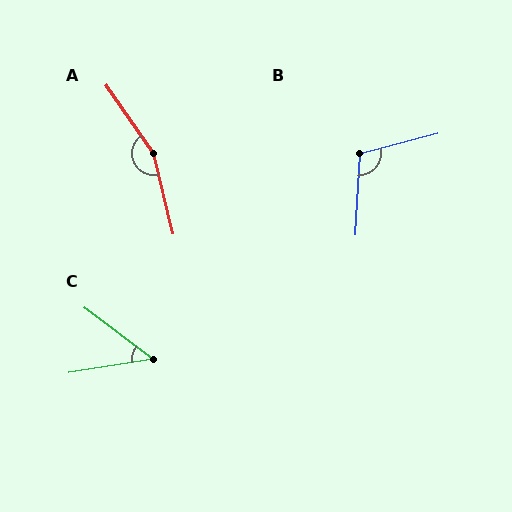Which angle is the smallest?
C, at approximately 47 degrees.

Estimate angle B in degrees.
Approximately 108 degrees.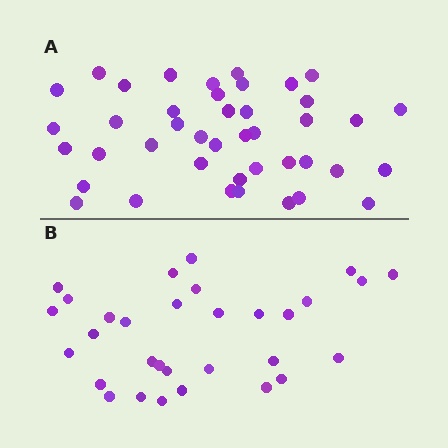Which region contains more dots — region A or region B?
Region A (the top region) has more dots.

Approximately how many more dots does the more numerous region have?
Region A has roughly 12 or so more dots than region B.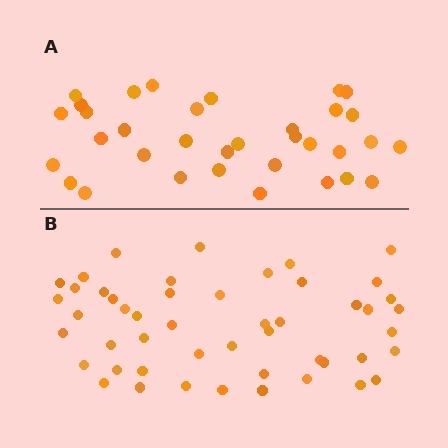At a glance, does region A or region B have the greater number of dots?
Region B (the bottom region) has more dots.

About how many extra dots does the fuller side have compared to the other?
Region B has approximately 15 more dots than region A.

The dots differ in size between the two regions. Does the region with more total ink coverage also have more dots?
No. Region A has more total ink coverage because its dots are larger, but region B actually contains more individual dots. Total area can be misleading — the number of items is what matters here.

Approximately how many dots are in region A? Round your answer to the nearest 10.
About 30 dots. (The exact count is 34, which rounds to 30.)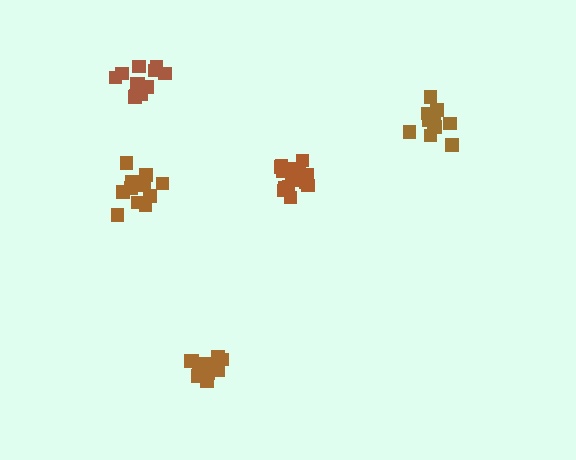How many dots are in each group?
Group 1: 16 dots, Group 2: 12 dots, Group 3: 11 dots, Group 4: 11 dots, Group 5: 14 dots (64 total).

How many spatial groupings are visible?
There are 5 spatial groupings.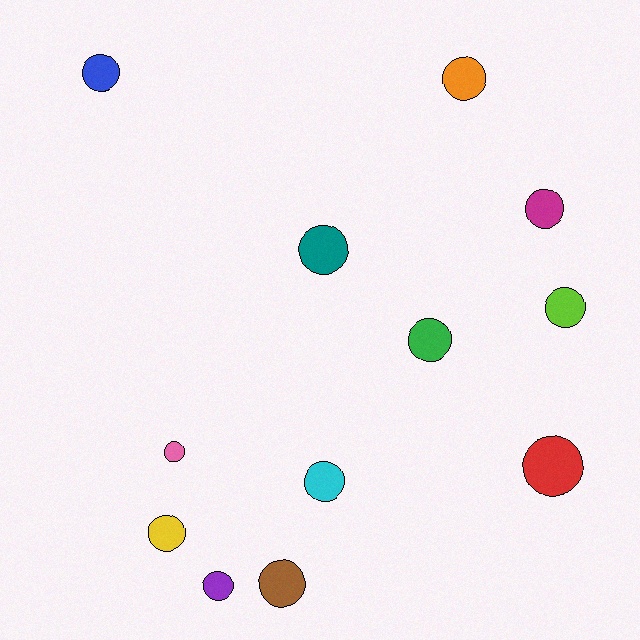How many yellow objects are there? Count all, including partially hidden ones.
There is 1 yellow object.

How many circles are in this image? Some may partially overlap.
There are 12 circles.